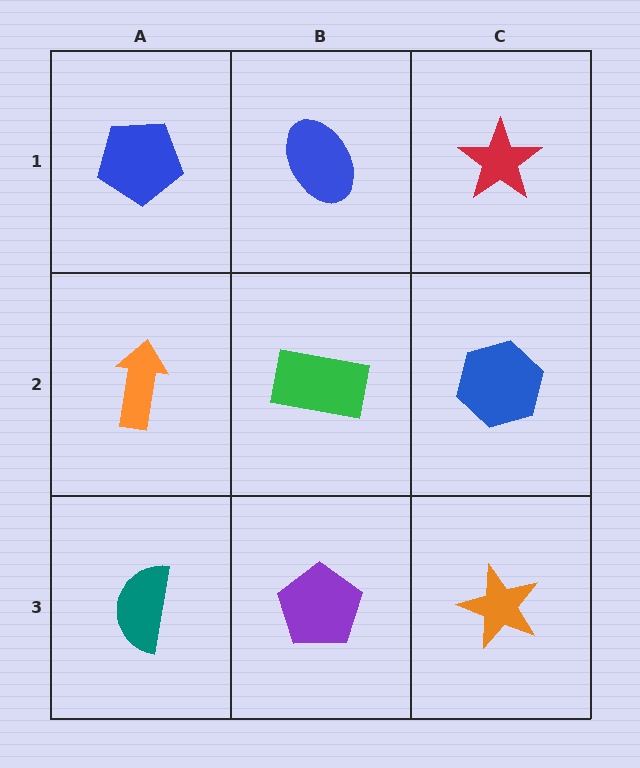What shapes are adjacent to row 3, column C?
A blue hexagon (row 2, column C), a purple pentagon (row 3, column B).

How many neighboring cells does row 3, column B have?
3.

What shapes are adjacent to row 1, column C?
A blue hexagon (row 2, column C), a blue ellipse (row 1, column B).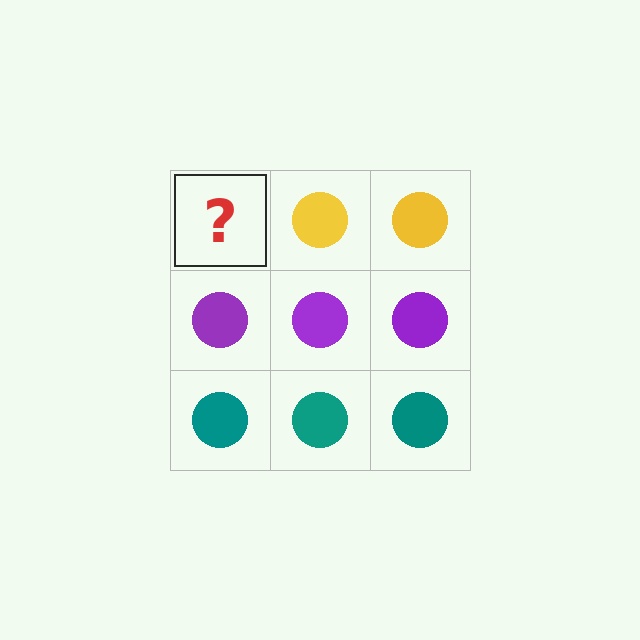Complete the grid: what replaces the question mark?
The question mark should be replaced with a yellow circle.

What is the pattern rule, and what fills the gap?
The rule is that each row has a consistent color. The gap should be filled with a yellow circle.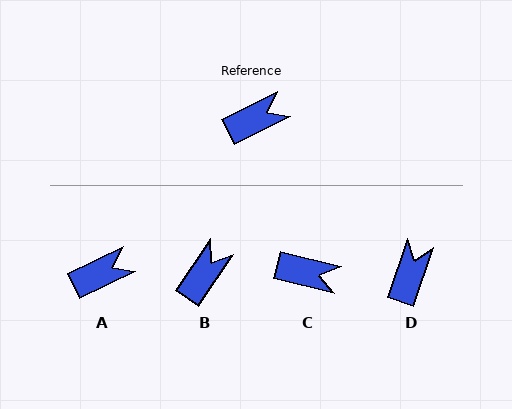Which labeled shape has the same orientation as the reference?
A.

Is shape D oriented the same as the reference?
No, it is off by about 45 degrees.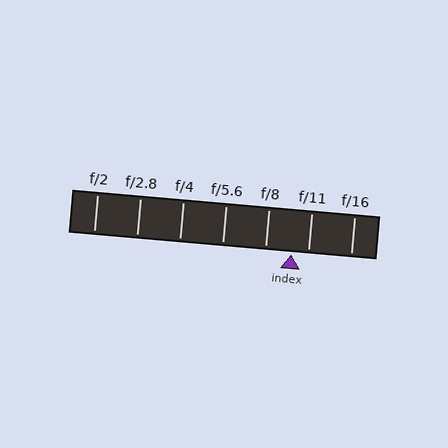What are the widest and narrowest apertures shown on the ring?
The widest aperture shown is f/2 and the narrowest is f/16.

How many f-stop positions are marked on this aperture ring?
There are 7 f-stop positions marked.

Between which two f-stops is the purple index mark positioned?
The index mark is between f/8 and f/11.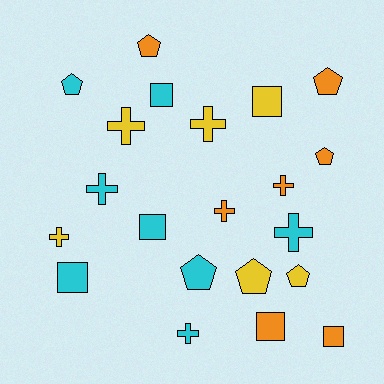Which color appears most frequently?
Cyan, with 8 objects.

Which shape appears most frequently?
Cross, with 8 objects.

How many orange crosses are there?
There are 2 orange crosses.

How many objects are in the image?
There are 21 objects.